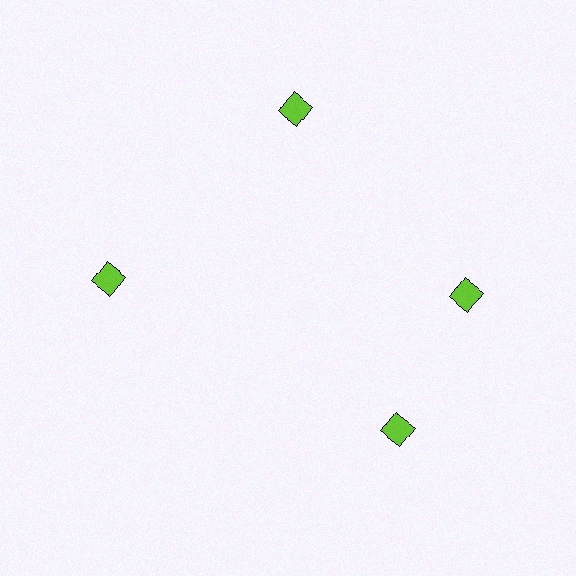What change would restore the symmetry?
The symmetry would be restored by rotating it back into even spacing with its neighbors so that all 4 diamonds sit at equal angles and equal distance from the center.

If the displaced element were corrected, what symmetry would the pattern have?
It would have 4-fold rotational symmetry — the pattern would map onto itself every 90 degrees.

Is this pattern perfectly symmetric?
No. The 4 lime diamonds are arranged in a ring, but one element near the 6 o'clock position is rotated out of alignment along the ring, breaking the 4-fold rotational symmetry.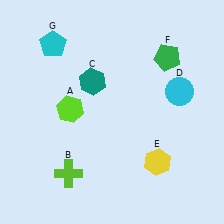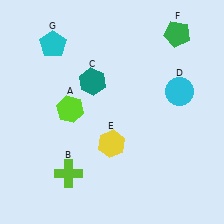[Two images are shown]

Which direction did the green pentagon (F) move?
The green pentagon (F) moved up.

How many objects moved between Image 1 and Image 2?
2 objects moved between the two images.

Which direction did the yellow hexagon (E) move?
The yellow hexagon (E) moved left.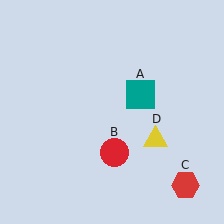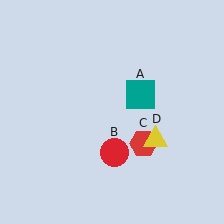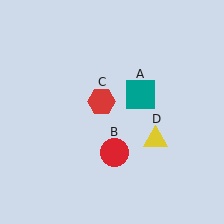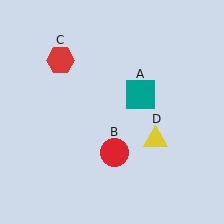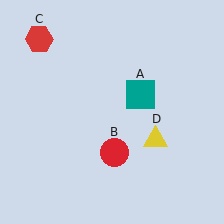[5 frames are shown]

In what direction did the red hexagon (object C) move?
The red hexagon (object C) moved up and to the left.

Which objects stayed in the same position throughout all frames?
Teal square (object A) and red circle (object B) and yellow triangle (object D) remained stationary.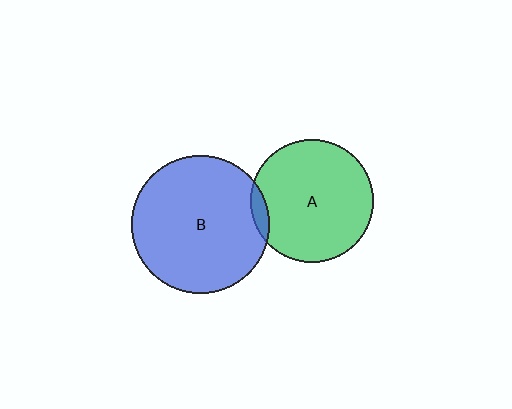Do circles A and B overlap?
Yes.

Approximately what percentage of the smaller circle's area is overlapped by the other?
Approximately 5%.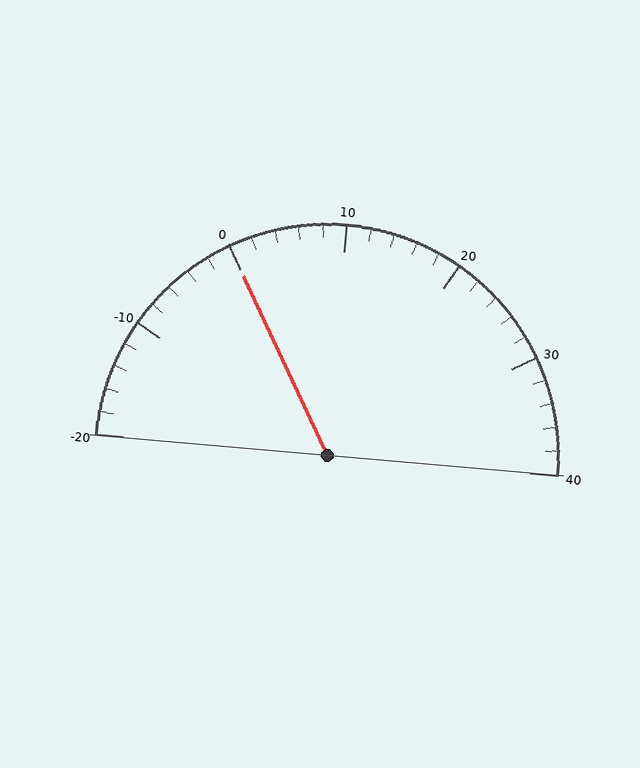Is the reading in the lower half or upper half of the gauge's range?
The reading is in the lower half of the range (-20 to 40).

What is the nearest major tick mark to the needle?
The nearest major tick mark is 0.